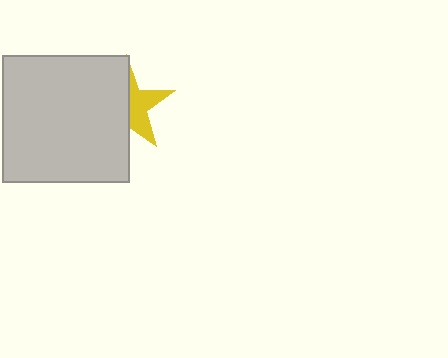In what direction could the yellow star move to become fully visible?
The yellow star could move right. That would shift it out from behind the light gray square entirely.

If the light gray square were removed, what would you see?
You would see the complete yellow star.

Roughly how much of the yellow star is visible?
A small part of it is visible (roughly 44%).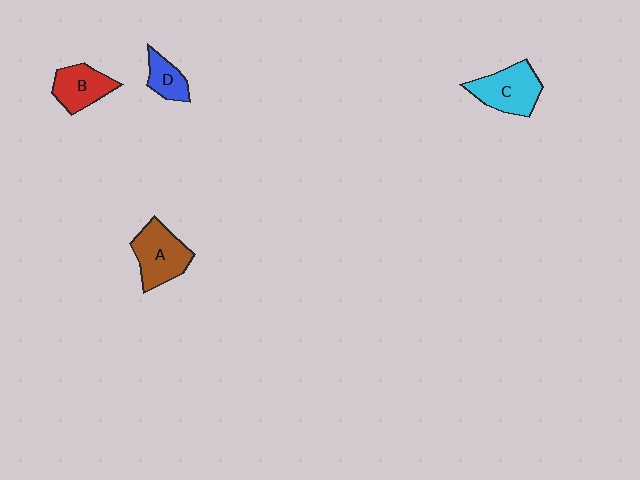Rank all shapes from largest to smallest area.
From largest to smallest: C (cyan), A (brown), B (red), D (blue).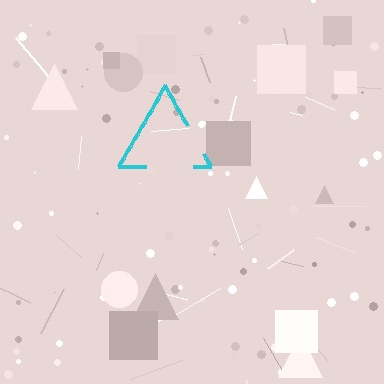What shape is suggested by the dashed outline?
The dashed outline suggests a triangle.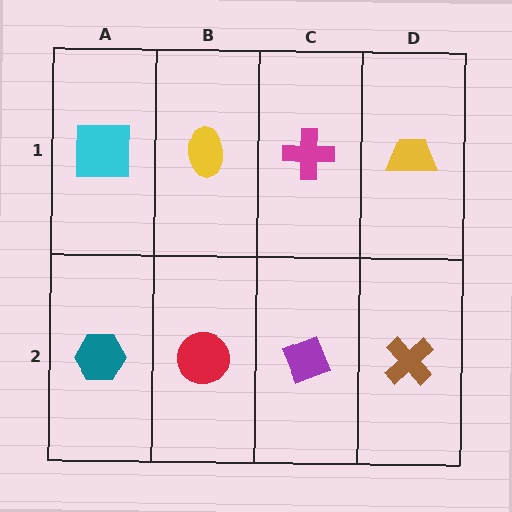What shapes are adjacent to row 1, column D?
A brown cross (row 2, column D), a magenta cross (row 1, column C).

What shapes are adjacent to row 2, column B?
A yellow ellipse (row 1, column B), a teal hexagon (row 2, column A), a purple diamond (row 2, column C).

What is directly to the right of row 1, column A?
A yellow ellipse.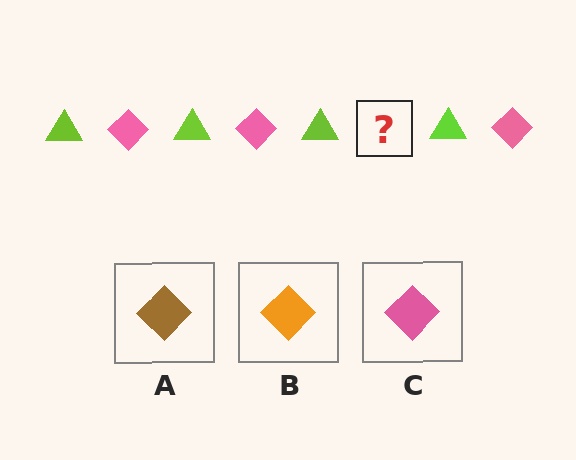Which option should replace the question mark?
Option C.